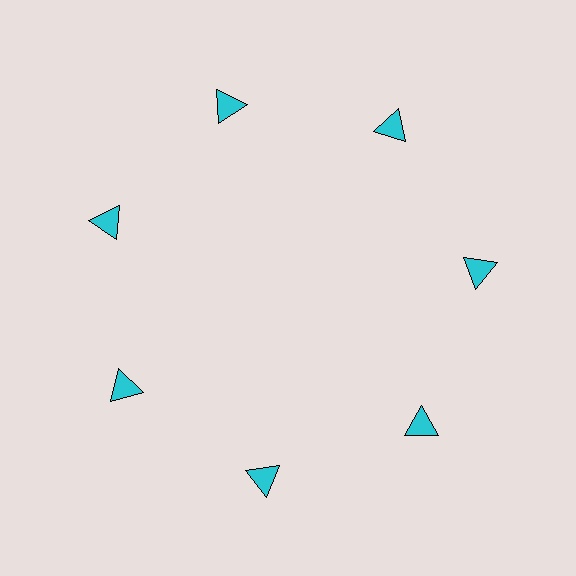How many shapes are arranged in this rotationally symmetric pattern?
There are 7 shapes, arranged in 7 groups of 1.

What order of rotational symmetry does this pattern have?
This pattern has 7-fold rotational symmetry.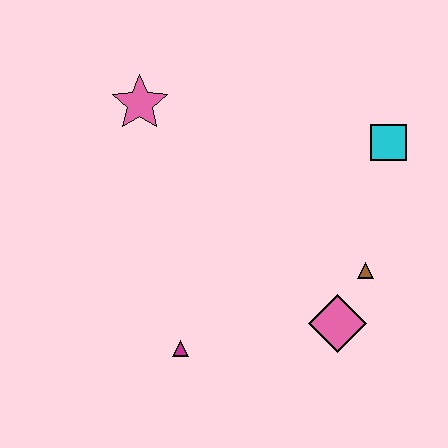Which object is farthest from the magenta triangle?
The cyan square is farthest from the magenta triangle.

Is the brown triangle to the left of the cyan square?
Yes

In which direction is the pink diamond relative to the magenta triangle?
The pink diamond is to the right of the magenta triangle.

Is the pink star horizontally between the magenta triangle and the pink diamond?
No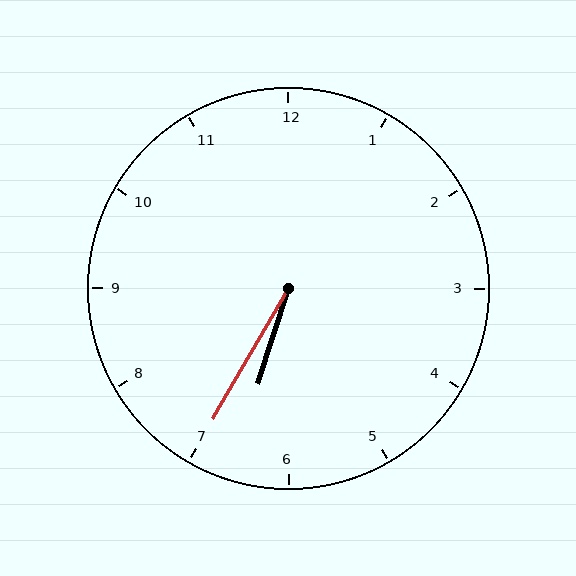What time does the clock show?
6:35.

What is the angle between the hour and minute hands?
Approximately 12 degrees.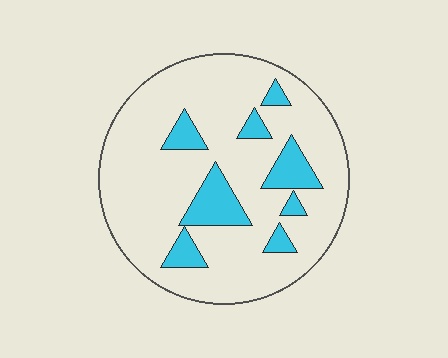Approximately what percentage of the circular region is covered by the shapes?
Approximately 15%.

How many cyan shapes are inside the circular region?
8.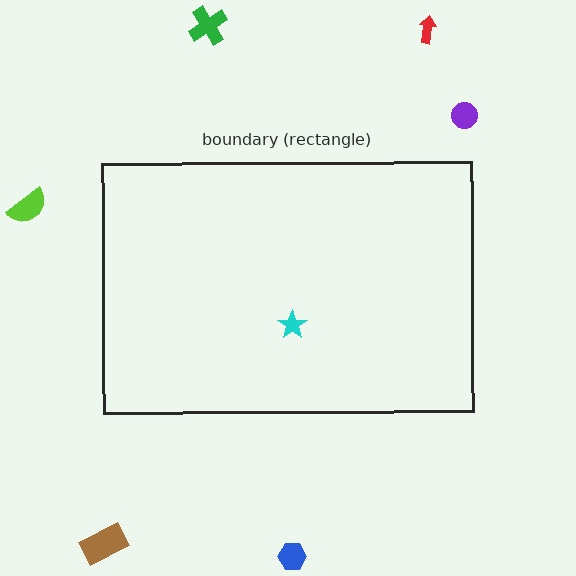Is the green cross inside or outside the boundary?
Outside.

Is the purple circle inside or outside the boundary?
Outside.